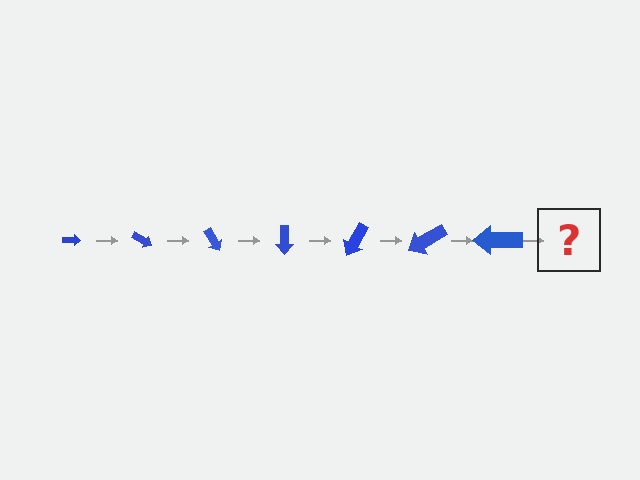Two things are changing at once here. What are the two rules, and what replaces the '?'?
The two rules are that the arrow grows larger each step and it rotates 30 degrees each step. The '?' should be an arrow, larger than the previous one and rotated 210 degrees from the start.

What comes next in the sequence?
The next element should be an arrow, larger than the previous one and rotated 210 degrees from the start.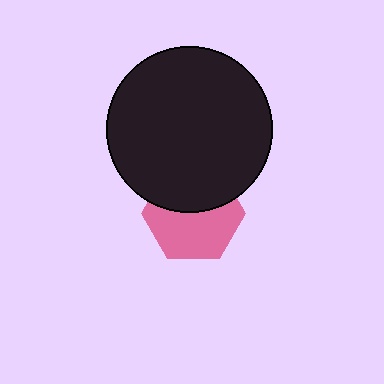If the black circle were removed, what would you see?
You would see the complete pink hexagon.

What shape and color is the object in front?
The object in front is a black circle.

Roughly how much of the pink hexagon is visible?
About half of it is visible (roughly 57%).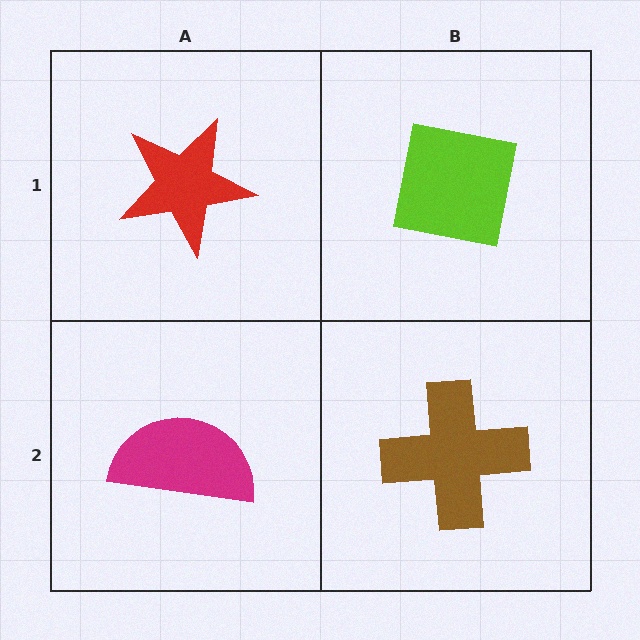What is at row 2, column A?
A magenta semicircle.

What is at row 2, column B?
A brown cross.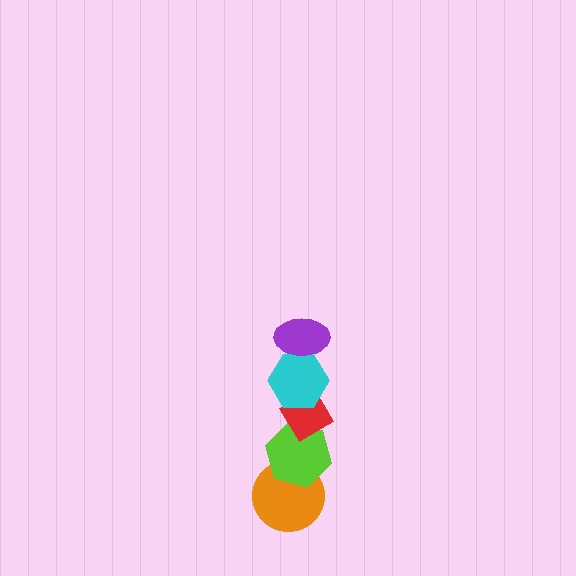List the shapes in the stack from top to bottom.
From top to bottom: the purple ellipse, the cyan hexagon, the red diamond, the lime hexagon, the orange circle.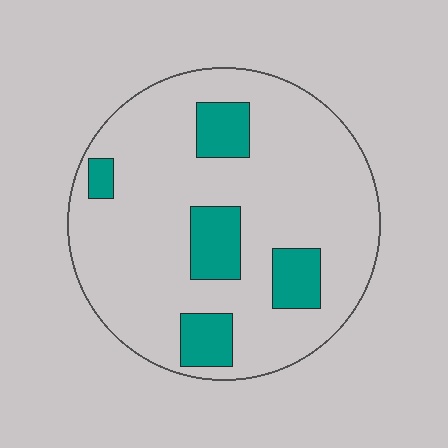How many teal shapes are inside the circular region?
5.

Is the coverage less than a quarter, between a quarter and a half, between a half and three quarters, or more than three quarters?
Less than a quarter.